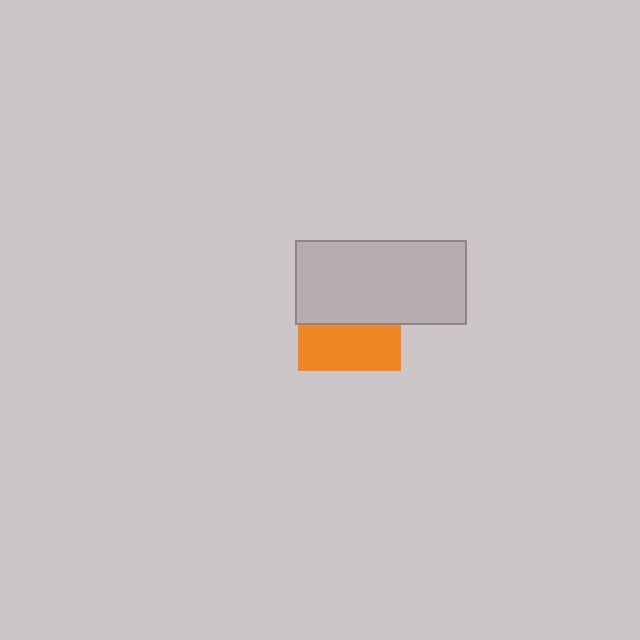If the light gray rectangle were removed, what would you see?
You would see the complete orange square.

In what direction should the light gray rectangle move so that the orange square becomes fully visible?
The light gray rectangle should move up. That is the shortest direction to clear the overlap and leave the orange square fully visible.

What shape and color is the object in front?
The object in front is a light gray rectangle.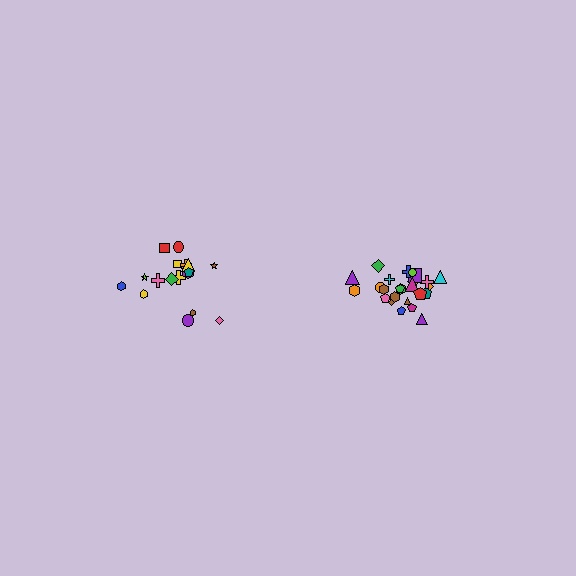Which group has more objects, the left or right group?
The right group.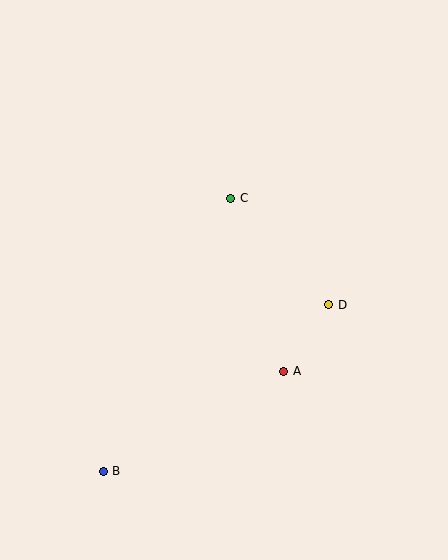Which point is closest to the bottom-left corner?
Point B is closest to the bottom-left corner.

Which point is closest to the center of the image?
Point C at (231, 199) is closest to the center.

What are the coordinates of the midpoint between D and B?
The midpoint between D and B is at (216, 388).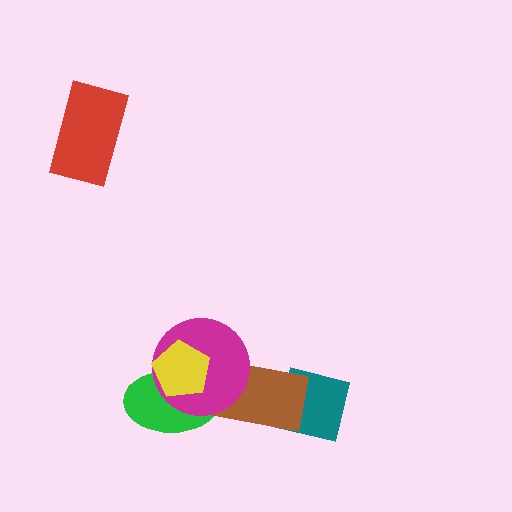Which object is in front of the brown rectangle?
The magenta circle is in front of the brown rectangle.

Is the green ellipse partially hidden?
Yes, it is partially covered by another shape.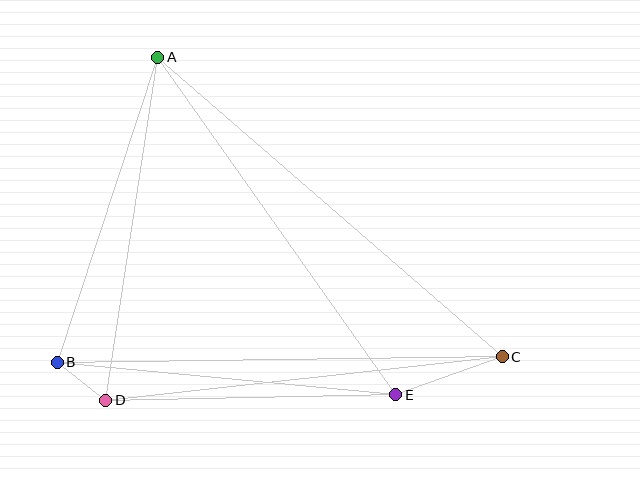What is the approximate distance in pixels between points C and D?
The distance between C and D is approximately 399 pixels.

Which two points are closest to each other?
Points B and D are closest to each other.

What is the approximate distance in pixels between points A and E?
The distance between A and E is approximately 413 pixels.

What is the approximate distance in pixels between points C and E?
The distance between C and E is approximately 113 pixels.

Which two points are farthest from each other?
Points A and C are farthest from each other.